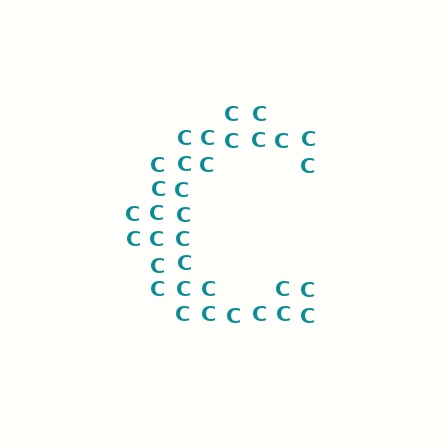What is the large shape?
The large shape is the letter C.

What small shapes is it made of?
It is made of small letter C's.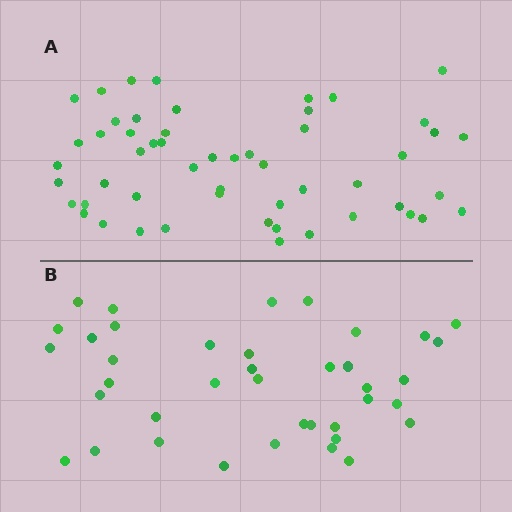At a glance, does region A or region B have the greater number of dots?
Region A (the top region) has more dots.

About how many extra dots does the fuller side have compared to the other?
Region A has approximately 15 more dots than region B.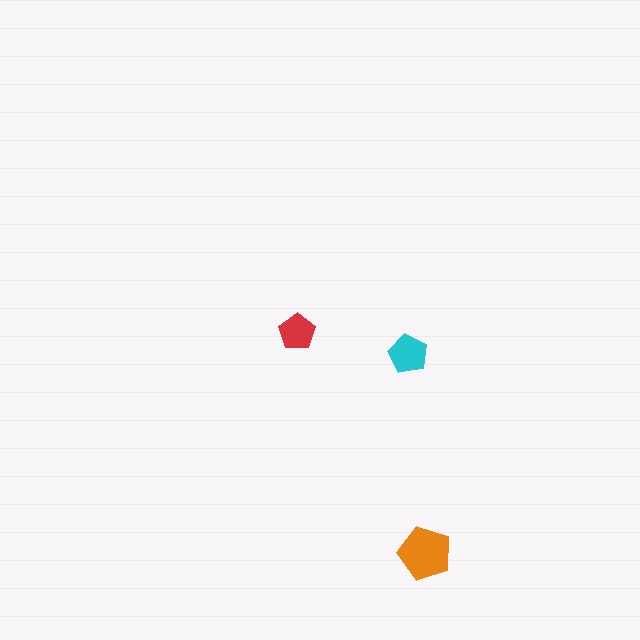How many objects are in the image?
There are 3 objects in the image.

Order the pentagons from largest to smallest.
the orange one, the cyan one, the red one.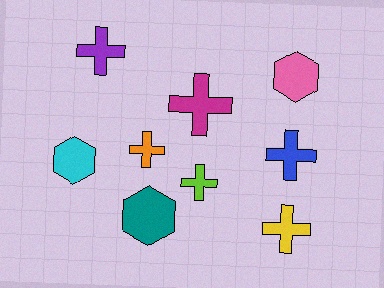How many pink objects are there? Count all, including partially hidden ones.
There is 1 pink object.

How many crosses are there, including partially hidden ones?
There are 6 crosses.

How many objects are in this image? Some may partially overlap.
There are 9 objects.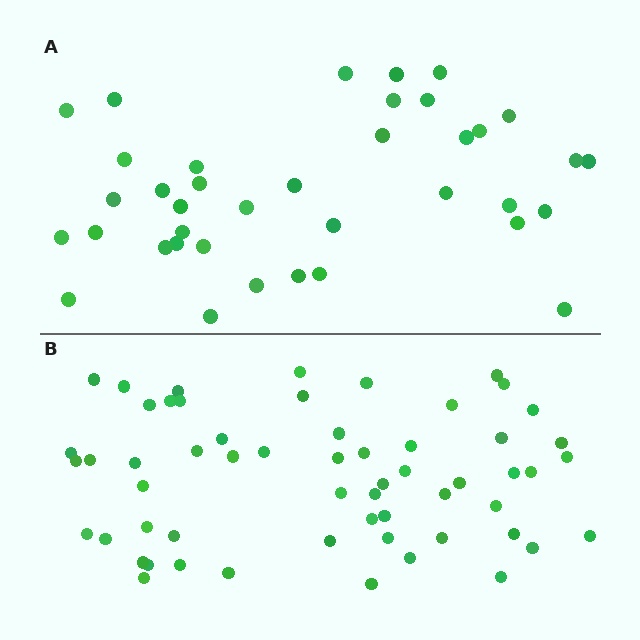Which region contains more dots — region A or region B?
Region B (the bottom region) has more dots.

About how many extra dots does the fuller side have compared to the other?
Region B has approximately 20 more dots than region A.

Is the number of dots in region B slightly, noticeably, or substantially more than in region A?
Region B has substantially more. The ratio is roughly 1.5 to 1.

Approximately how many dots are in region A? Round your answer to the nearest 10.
About 40 dots. (The exact count is 38, which rounds to 40.)